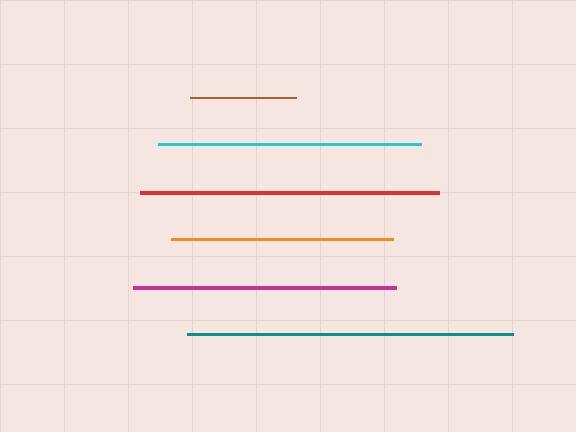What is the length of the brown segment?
The brown segment is approximately 105 pixels long.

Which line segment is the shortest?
The brown line is the shortest at approximately 105 pixels.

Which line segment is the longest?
The teal line is the longest at approximately 326 pixels.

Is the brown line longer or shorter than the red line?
The red line is longer than the brown line.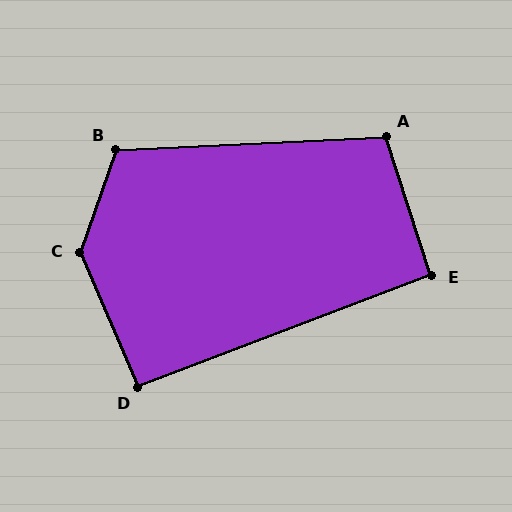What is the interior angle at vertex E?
Approximately 93 degrees (approximately right).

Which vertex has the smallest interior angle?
D, at approximately 93 degrees.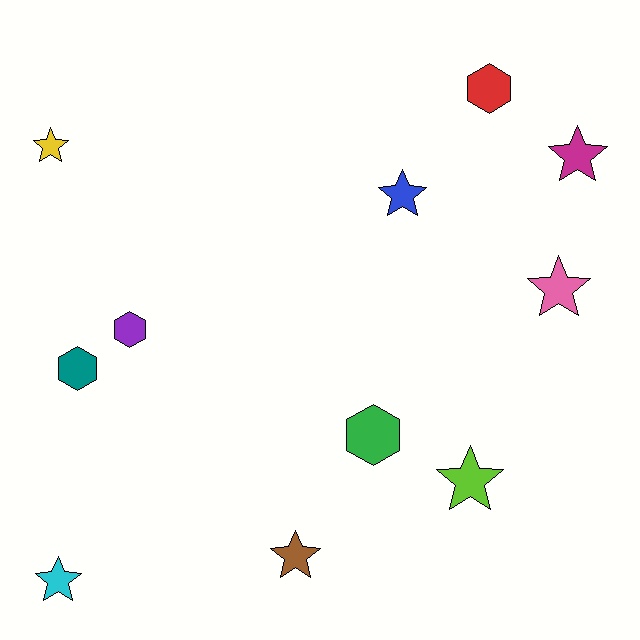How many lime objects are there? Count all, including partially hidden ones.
There is 1 lime object.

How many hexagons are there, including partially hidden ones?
There are 4 hexagons.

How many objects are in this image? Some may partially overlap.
There are 11 objects.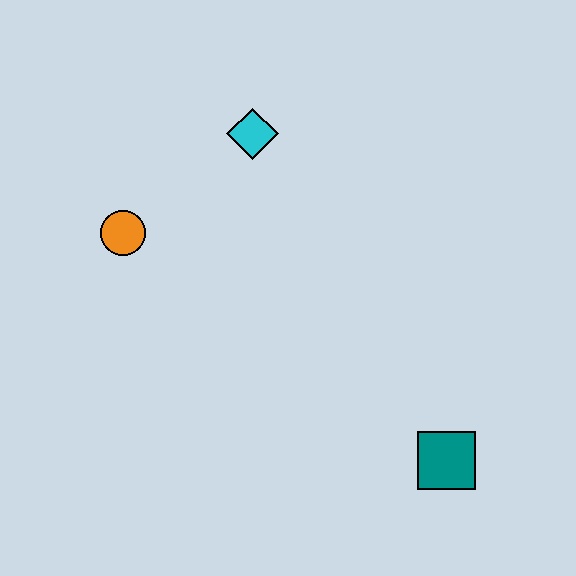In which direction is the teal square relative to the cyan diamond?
The teal square is below the cyan diamond.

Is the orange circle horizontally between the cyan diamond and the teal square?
No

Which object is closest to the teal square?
The cyan diamond is closest to the teal square.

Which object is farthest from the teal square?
The orange circle is farthest from the teal square.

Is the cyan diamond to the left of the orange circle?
No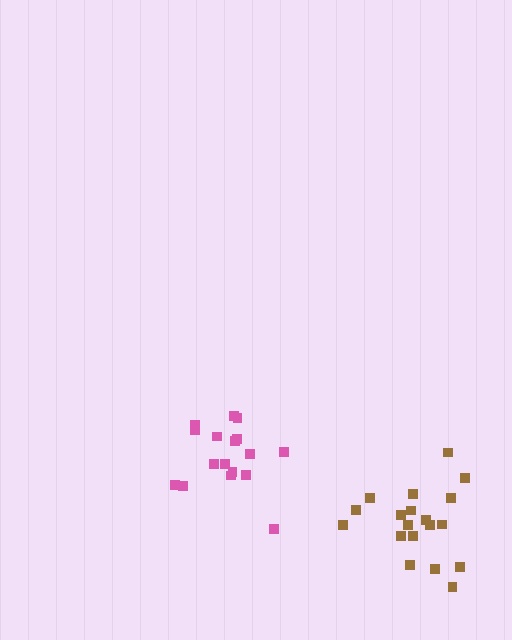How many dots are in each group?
Group 1: 19 dots, Group 2: 17 dots (36 total).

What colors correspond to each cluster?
The clusters are colored: brown, pink.